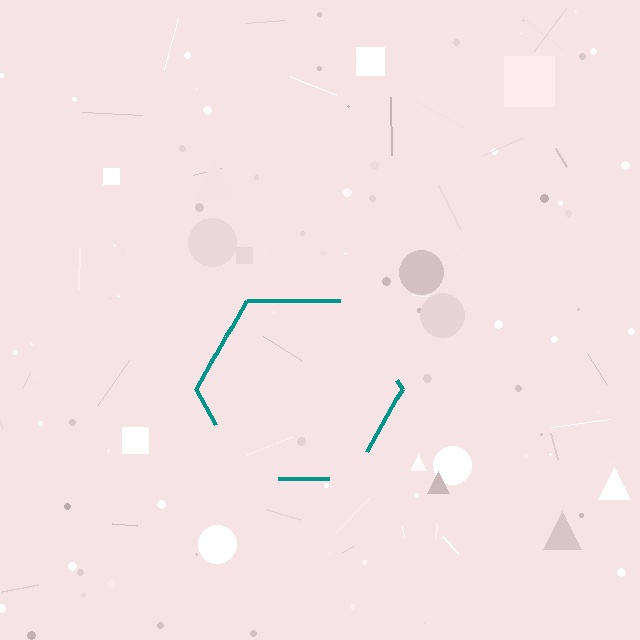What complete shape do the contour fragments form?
The contour fragments form a hexagon.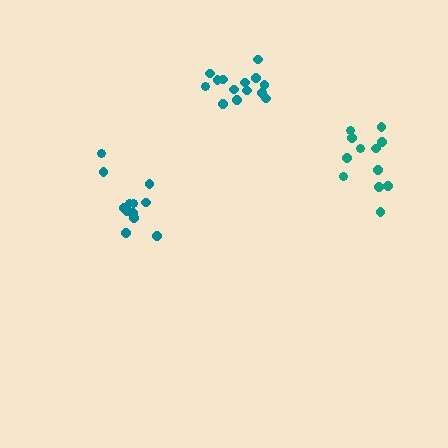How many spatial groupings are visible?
There are 3 spatial groupings.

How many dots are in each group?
Group 1: 12 dots, Group 2: 12 dots, Group 3: 14 dots (38 total).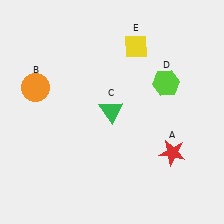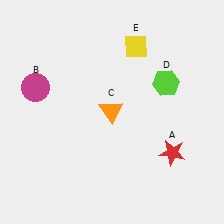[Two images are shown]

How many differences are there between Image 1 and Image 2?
There are 2 differences between the two images.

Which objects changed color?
B changed from orange to magenta. C changed from green to orange.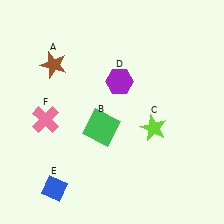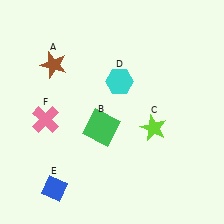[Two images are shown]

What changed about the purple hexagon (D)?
In Image 1, D is purple. In Image 2, it changed to cyan.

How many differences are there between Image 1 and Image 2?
There is 1 difference between the two images.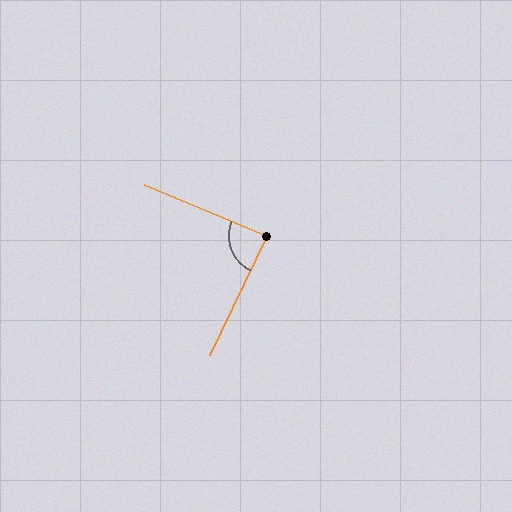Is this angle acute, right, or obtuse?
It is approximately a right angle.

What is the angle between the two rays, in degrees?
Approximately 87 degrees.